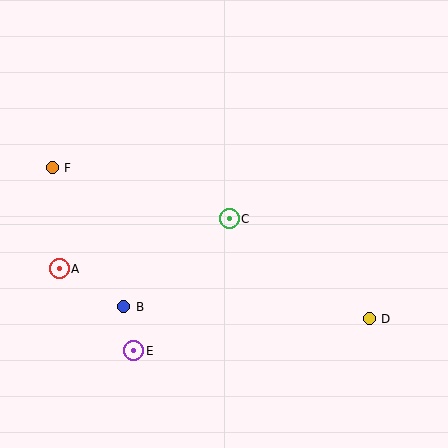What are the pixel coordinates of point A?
Point A is at (59, 269).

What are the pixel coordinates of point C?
Point C is at (229, 219).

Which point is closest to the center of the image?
Point C at (229, 219) is closest to the center.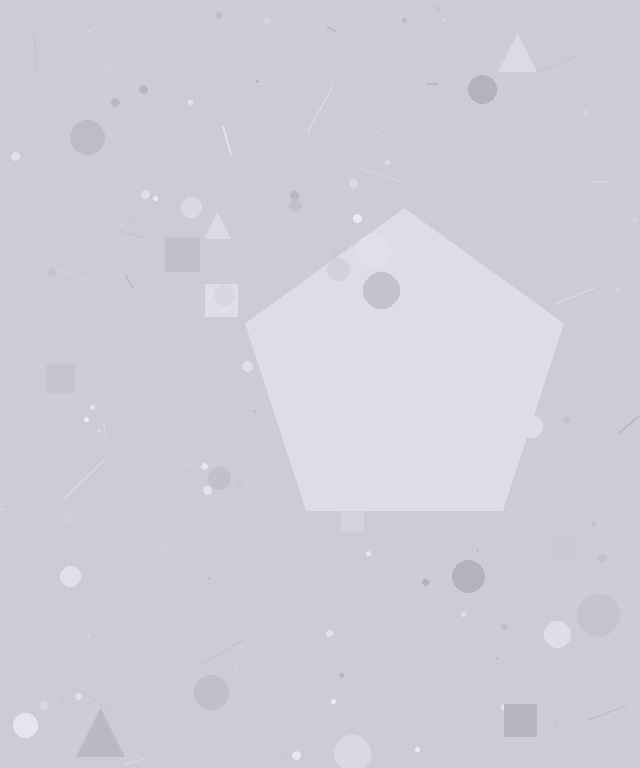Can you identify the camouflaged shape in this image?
The camouflaged shape is a pentagon.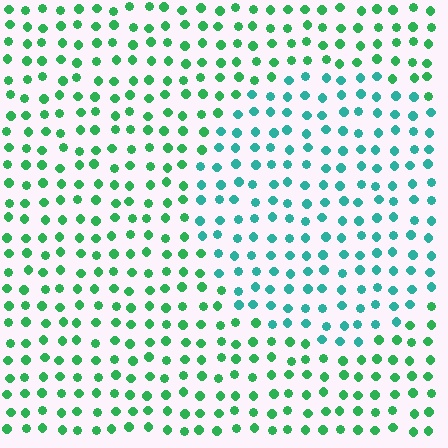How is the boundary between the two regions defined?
The boundary is defined purely by a slight shift in hue (about 35 degrees). Spacing, size, and orientation are identical on both sides.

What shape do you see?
I see a circle.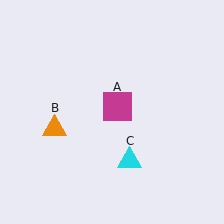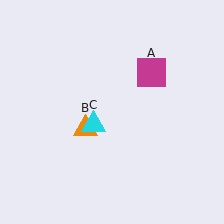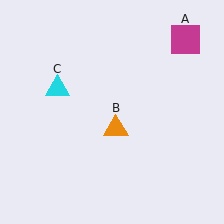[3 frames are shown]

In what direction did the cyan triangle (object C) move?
The cyan triangle (object C) moved up and to the left.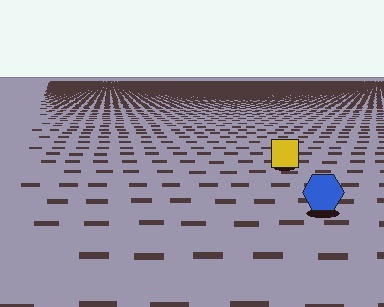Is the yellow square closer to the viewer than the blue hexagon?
No. The blue hexagon is closer — you can tell from the texture gradient: the ground texture is coarser near it.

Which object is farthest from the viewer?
The yellow square is farthest from the viewer. It appears smaller and the ground texture around it is denser.